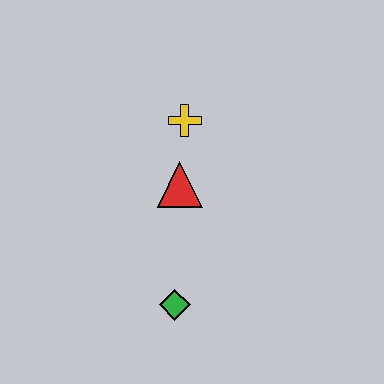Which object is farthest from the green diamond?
The yellow cross is farthest from the green diamond.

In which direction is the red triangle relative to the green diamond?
The red triangle is above the green diamond.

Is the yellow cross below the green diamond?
No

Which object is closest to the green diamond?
The red triangle is closest to the green diamond.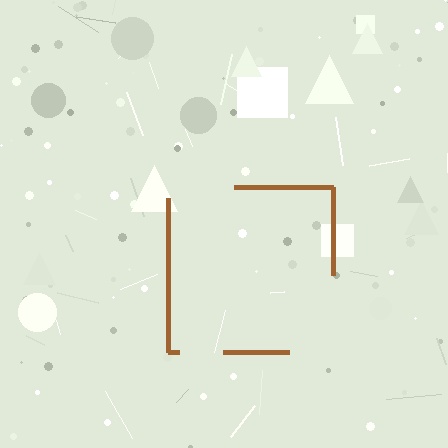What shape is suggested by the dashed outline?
The dashed outline suggests a square.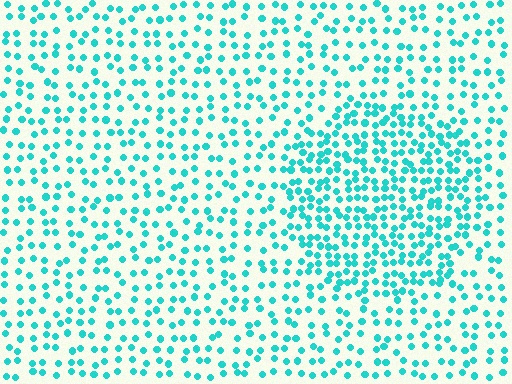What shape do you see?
I see a circle.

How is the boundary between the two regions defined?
The boundary is defined by a change in element density (approximately 1.9x ratio). All elements are the same color, size, and shape.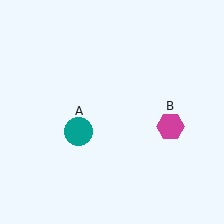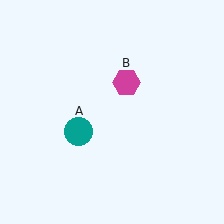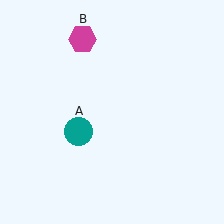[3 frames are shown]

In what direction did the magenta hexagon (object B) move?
The magenta hexagon (object B) moved up and to the left.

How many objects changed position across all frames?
1 object changed position: magenta hexagon (object B).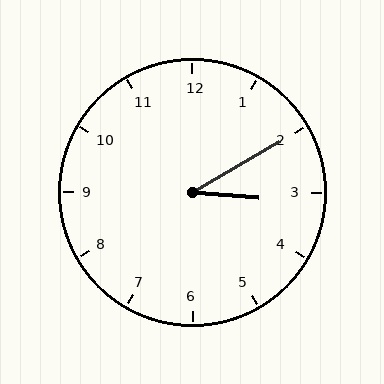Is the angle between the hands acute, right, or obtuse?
It is acute.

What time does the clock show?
3:10.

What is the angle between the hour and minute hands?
Approximately 35 degrees.